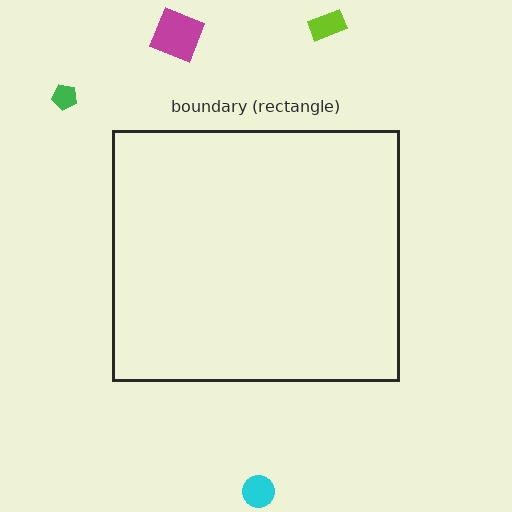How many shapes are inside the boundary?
0 inside, 4 outside.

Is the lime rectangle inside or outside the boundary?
Outside.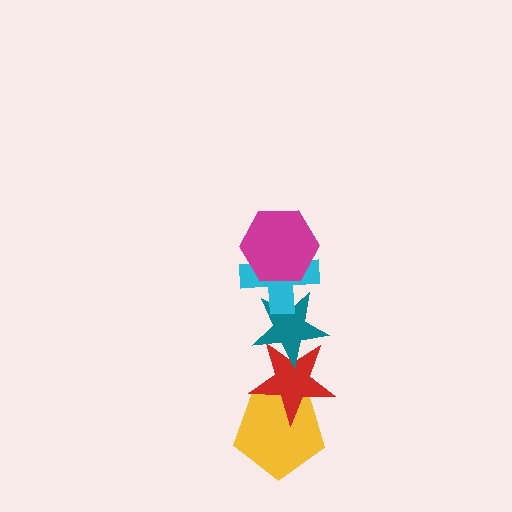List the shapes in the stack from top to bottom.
From top to bottom: the magenta hexagon, the cyan cross, the teal star, the red star, the yellow pentagon.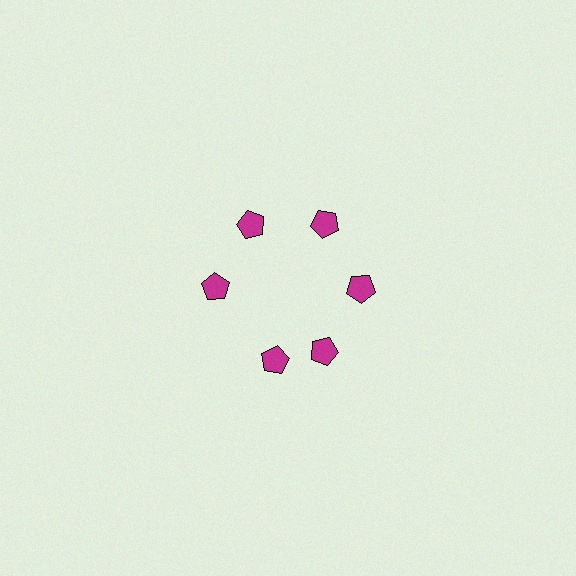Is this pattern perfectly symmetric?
No. The 6 magenta pentagons are arranged in a ring, but one element near the 7 o'clock position is rotated out of alignment along the ring, breaking the 6-fold rotational symmetry.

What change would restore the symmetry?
The symmetry would be restored by rotating it back into even spacing with its neighbors so that all 6 pentagons sit at equal angles and equal distance from the center.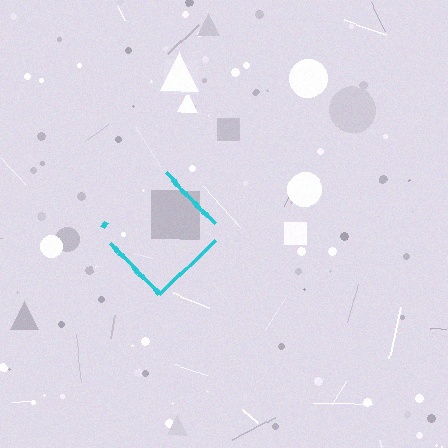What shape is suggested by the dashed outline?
The dashed outline suggests a diamond.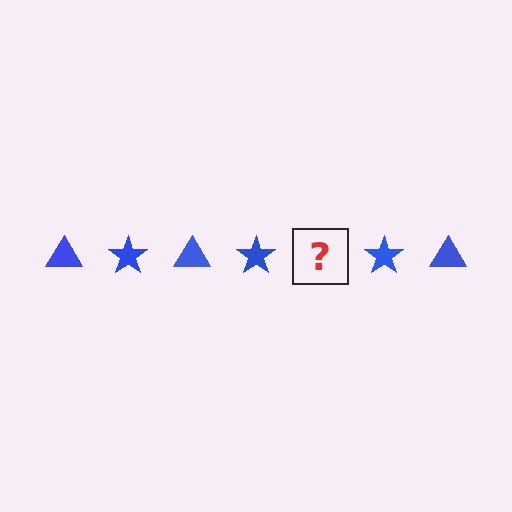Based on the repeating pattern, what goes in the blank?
The blank should be a blue triangle.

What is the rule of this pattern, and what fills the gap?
The rule is that the pattern cycles through triangle, star shapes in blue. The gap should be filled with a blue triangle.